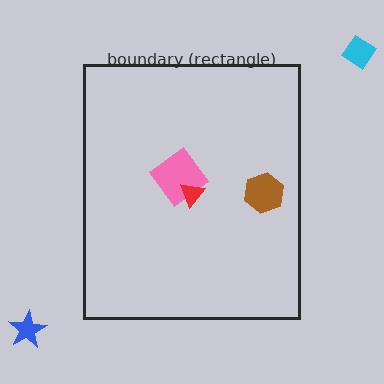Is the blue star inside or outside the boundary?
Outside.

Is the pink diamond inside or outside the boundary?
Inside.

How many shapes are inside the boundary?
3 inside, 2 outside.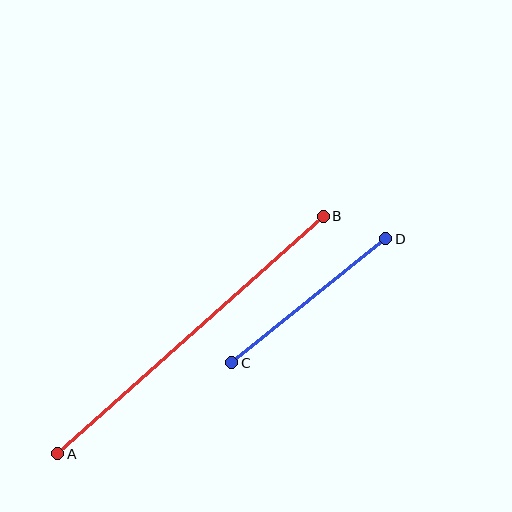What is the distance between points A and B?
The distance is approximately 356 pixels.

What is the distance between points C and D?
The distance is approximately 198 pixels.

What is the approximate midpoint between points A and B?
The midpoint is at approximately (190, 335) pixels.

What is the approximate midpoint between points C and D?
The midpoint is at approximately (309, 301) pixels.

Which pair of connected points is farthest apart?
Points A and B are farthest apart.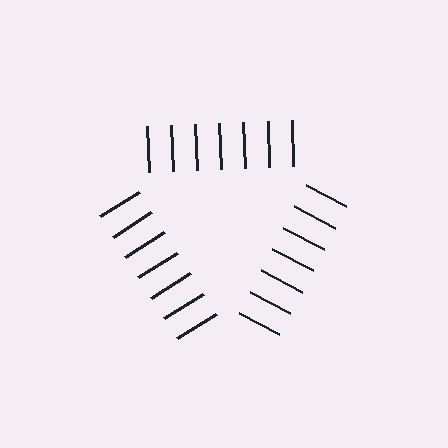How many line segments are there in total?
21 — 7 along each of the 3 edges.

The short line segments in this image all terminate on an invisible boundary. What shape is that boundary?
An illusory triangle — the line segments terminate on its edges but no continuous stroke is drawn.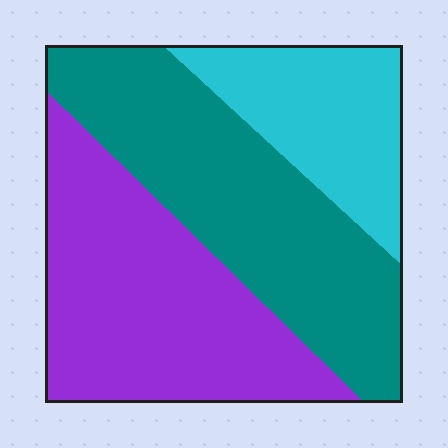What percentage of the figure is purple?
Purple covers 39% of the figure.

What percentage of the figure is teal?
Teal covers 40% of the figure.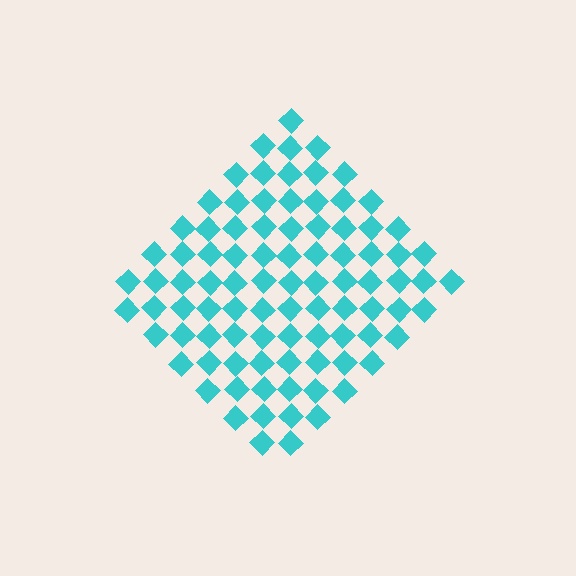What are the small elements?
The small elements are diamonds.